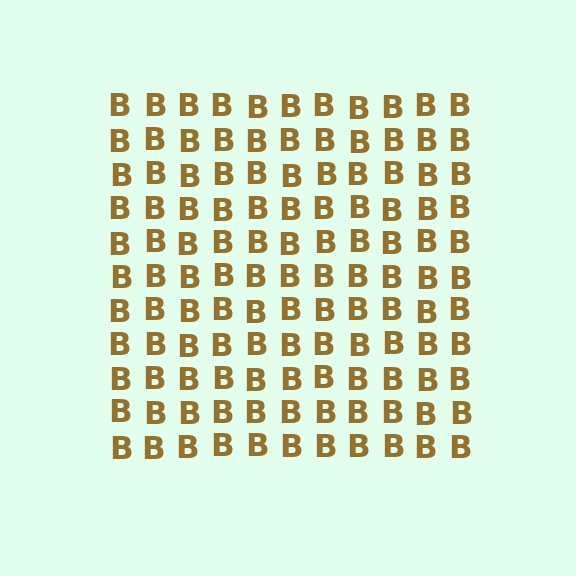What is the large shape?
The large shape is a square.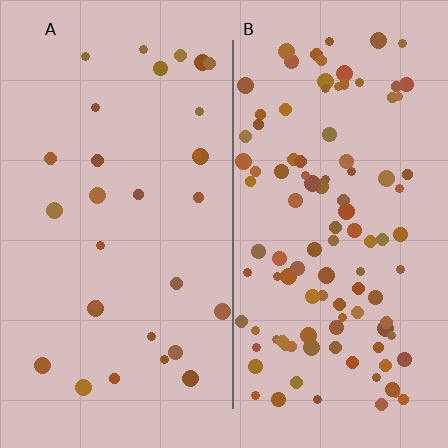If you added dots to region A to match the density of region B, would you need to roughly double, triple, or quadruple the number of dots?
Approximately quadruple.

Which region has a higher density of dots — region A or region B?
B (the right).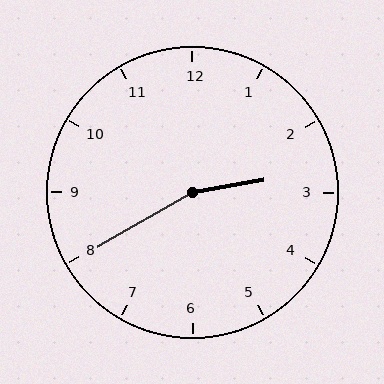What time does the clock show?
2:40.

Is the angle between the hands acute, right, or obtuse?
It is obtuse.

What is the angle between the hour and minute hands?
Approximately 160 degrees.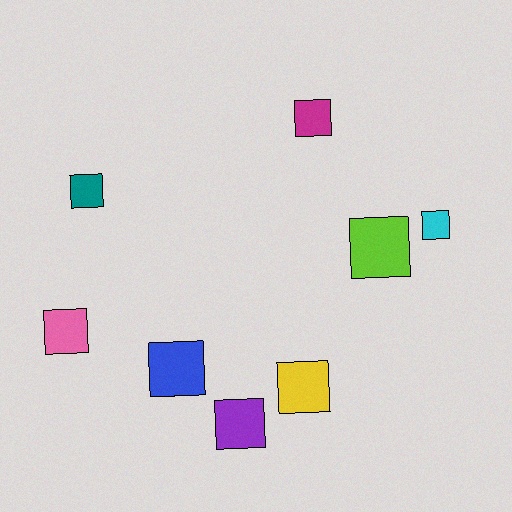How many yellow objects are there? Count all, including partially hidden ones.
There is 1 yellow object.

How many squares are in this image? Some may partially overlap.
There are 8 squares.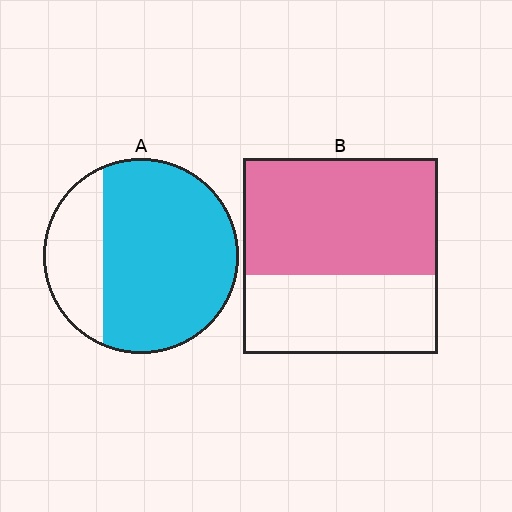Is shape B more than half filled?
Yes.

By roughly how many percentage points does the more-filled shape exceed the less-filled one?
By roughly 15 percentage points (A over B).